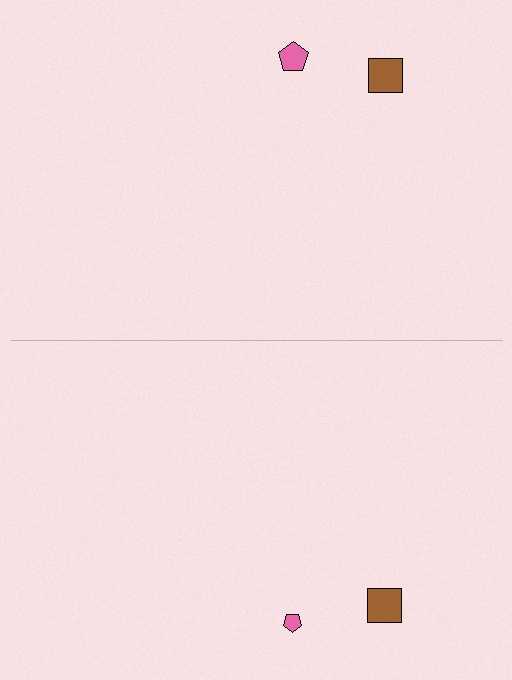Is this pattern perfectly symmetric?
No, the pattern is not perfectly symmetric. The pink pentagon on the bottom side has a different size than its mirror counterpart.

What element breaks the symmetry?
The pink pentagon on the bottom side has a different size than its mirror counterpart.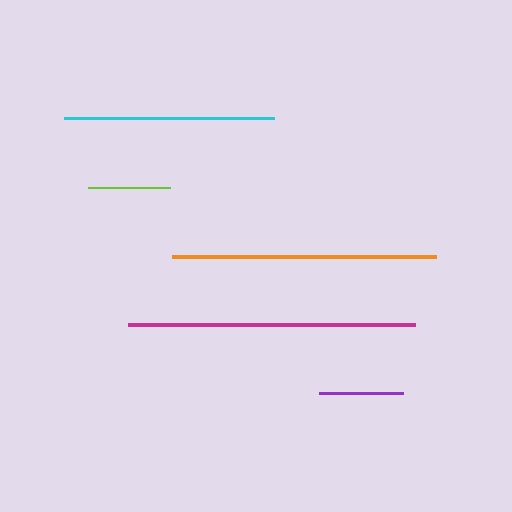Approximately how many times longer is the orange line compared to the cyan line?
The orange line is approximately 1.3 times the length of the cyan line.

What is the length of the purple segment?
The purple segment is approximately 84 pixels long.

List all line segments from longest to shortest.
From longest to shortest: magenta, orange, cyan, purple, lime.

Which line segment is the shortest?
The lime line is the shortest at approximately 83 pixels.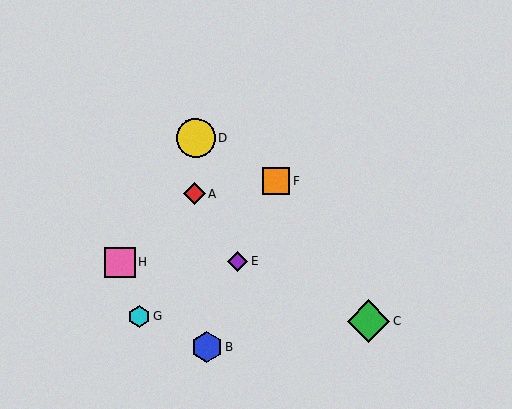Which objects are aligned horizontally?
Objects E, H are aligned horizontally.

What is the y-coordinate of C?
Object C is at y≈321.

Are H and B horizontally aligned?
No, H is at y≈262 and B is at y≈347.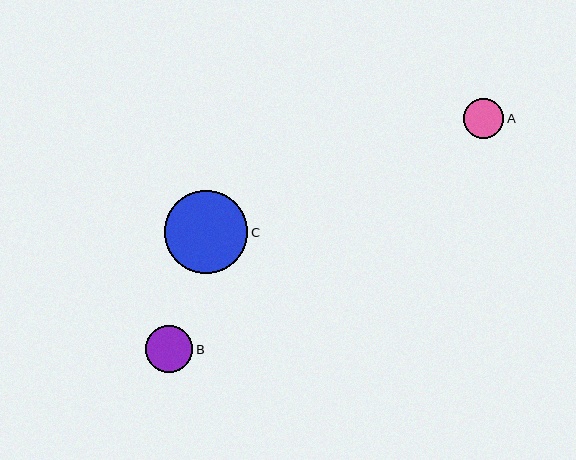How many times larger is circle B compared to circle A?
Circle B is approximately 1.2 times the size of circle A.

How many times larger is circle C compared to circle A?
Circle C is approximately 2.1 times the size of circle A.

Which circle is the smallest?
Circle A is the smallest with a size of approximately 40 pixels.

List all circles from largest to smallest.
From largest to smallest: C, B, A.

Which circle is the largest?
Circle C is the largest with a size of approximately 83 pixels.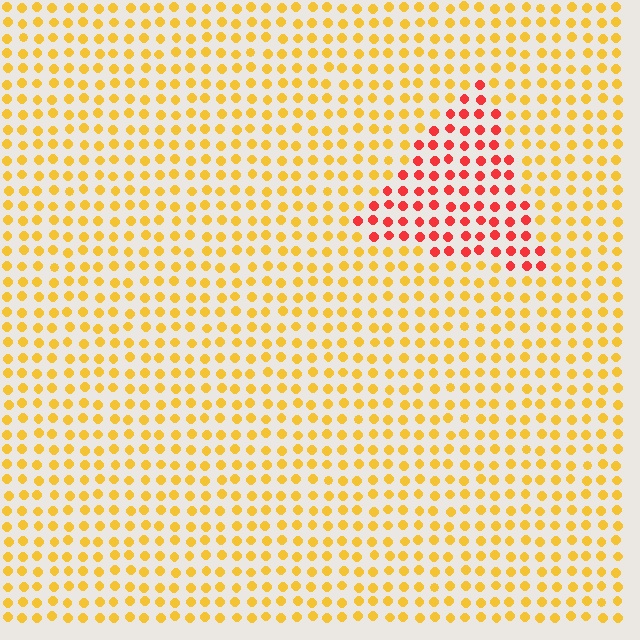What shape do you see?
I see a triangle.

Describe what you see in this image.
The image is filled with small yellow elements in a uniform arrangement. A triangle-shaped region is visible where the elements are tinted to a slightly different hue, forming a subtle color boundary.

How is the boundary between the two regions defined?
The boundary is defined purely by a slight shift in hue (about 47 degrees). Spacing, size, and orientation are identical on both sides.